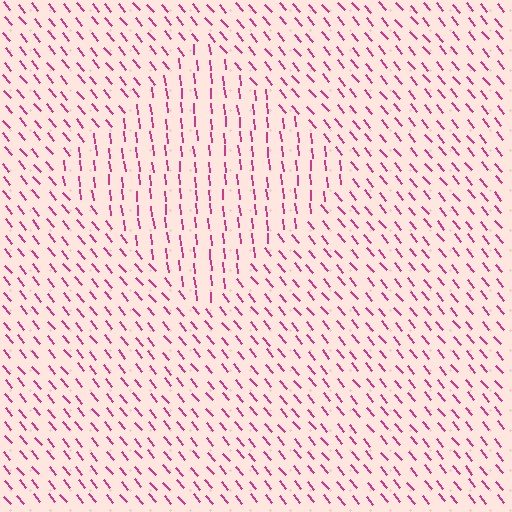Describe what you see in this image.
The image is filled with small magenta line segments. A diamond region in the image has lines oriented differently from the surrounding lines, creating a visible texture boundary.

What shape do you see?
I see a diamond.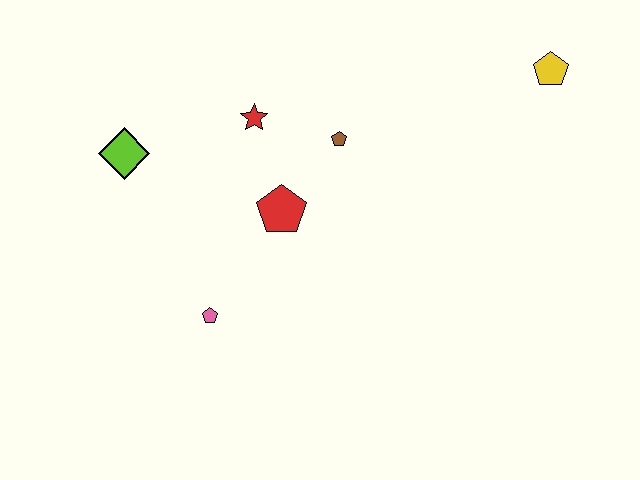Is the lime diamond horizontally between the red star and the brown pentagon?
No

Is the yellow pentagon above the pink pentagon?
Yes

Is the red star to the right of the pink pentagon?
Yes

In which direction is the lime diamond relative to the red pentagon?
The lime diamond is to the left of the red pentagon.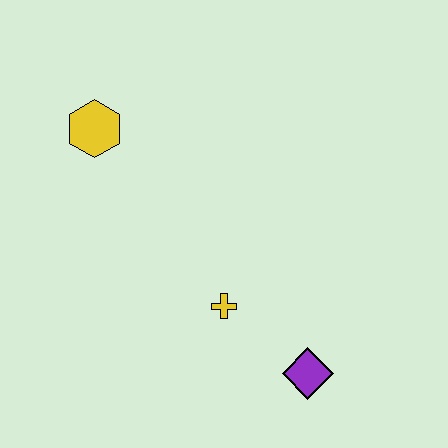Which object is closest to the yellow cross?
The purple diamond is closest to the yellow cross.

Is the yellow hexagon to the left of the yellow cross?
Yes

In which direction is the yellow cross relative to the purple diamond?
The yellow cross is to the left of the purple diamond.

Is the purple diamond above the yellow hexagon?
No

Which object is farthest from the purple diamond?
The yellow hexagon is farthest from the purple diamond.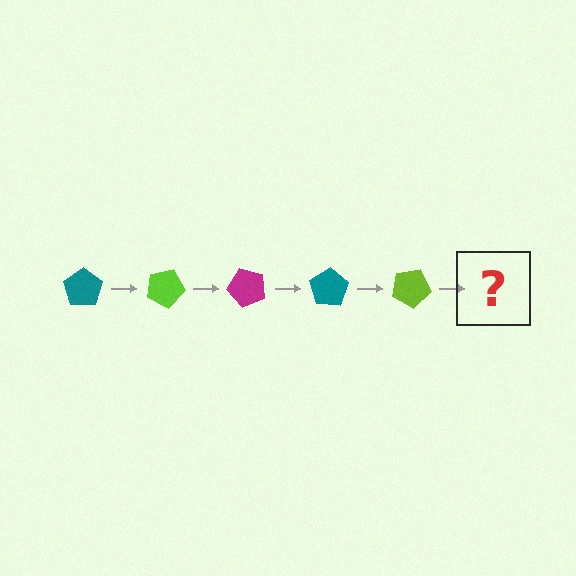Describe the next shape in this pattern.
It should be a magenta pentagon, rotated 125 degrees from the start.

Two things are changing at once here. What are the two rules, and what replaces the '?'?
The two rules are that it rotates 25 degrees each step and the color cycles through teal, lime, and magenta. The '?' should be a magenta pentagon, rotated 125 degrees from the start.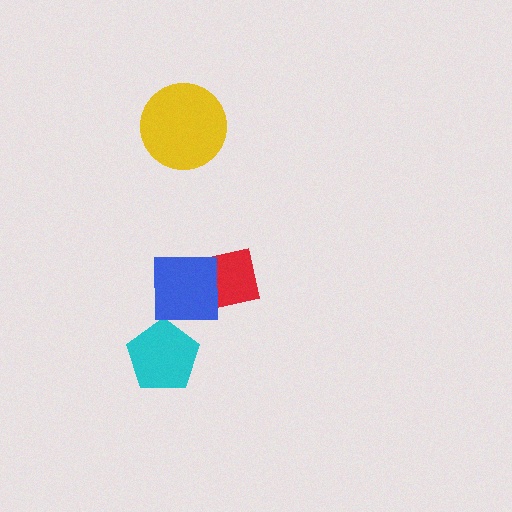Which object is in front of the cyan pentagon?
The blue square is in front of the cyan pentagon.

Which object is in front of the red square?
The blue square is in front of the red square.